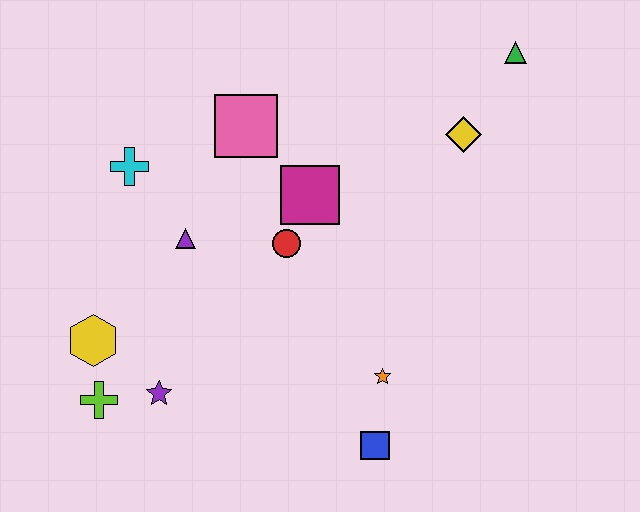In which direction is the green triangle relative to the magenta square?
The green triangle is to the right of the magenta square.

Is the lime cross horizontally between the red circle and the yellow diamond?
No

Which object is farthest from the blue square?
The green triangle is farthest from the blue square.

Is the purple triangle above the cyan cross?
No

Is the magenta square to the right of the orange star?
No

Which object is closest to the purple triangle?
The cyan cross is closest to the purple triangle.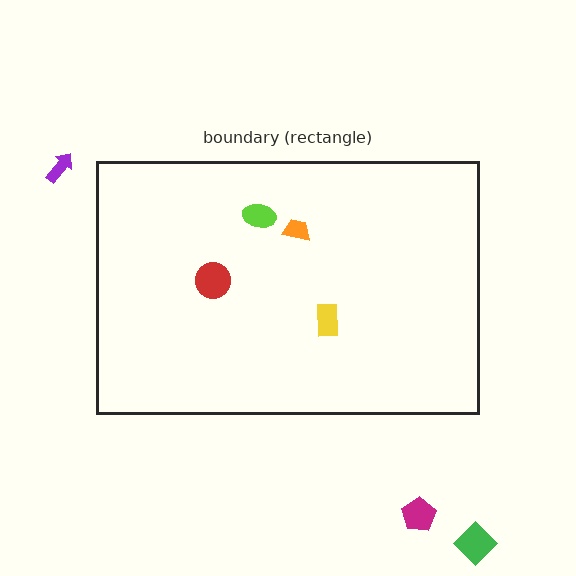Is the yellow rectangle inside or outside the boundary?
Inside.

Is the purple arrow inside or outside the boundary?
Outside.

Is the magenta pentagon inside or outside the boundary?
Outside.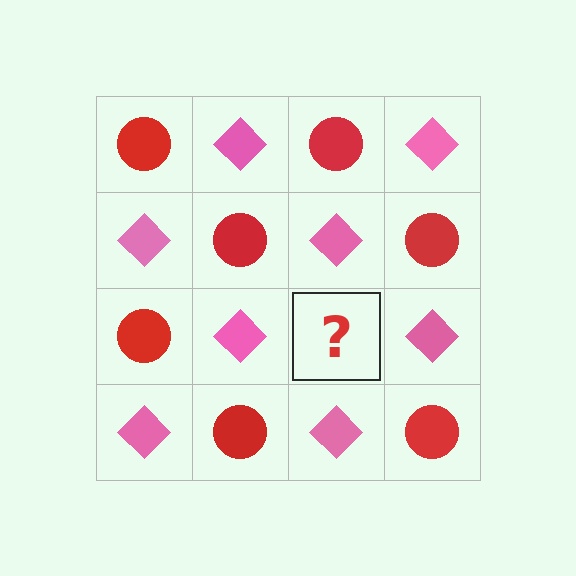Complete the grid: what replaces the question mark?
The question mark should be replaced with a red circle.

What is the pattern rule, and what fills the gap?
The rule is that it alternates red circle and pink diamond in a checkerboard pattern. The gap should be filled with a red circle.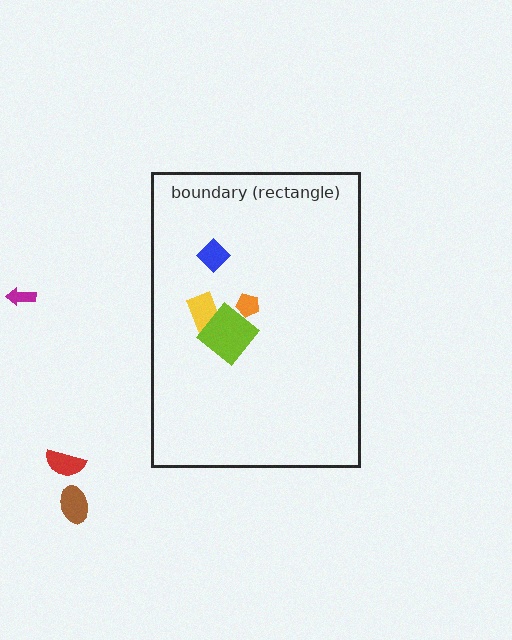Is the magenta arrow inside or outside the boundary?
Outside.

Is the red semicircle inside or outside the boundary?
Outside.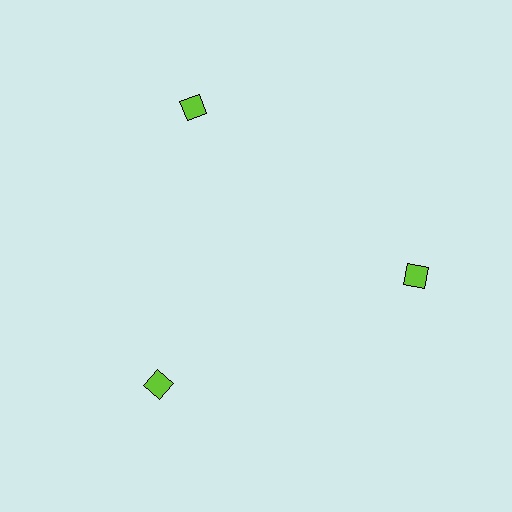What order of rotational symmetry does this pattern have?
This pattern has 3-fold rotational symmetry.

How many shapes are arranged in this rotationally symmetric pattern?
There are 3 shapes, arranged in 3 groups of 1.